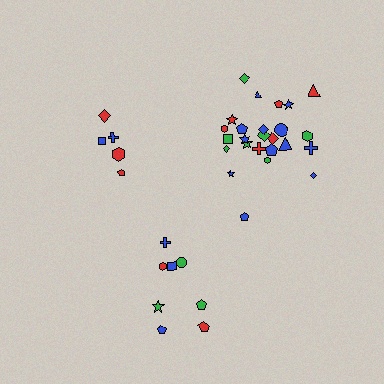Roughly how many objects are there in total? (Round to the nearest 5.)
Roughly 40 objects in total.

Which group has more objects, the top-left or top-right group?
The top-right group.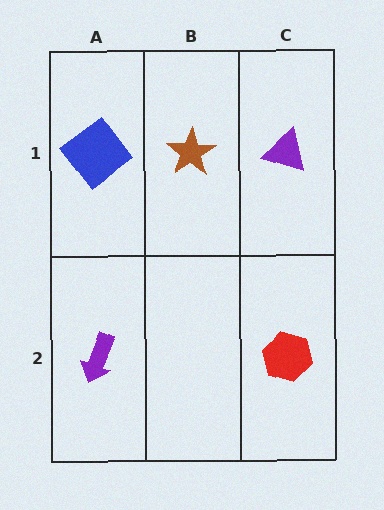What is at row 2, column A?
A purple arrow.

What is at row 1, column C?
A purple triangle.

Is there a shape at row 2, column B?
No, that cell is empty.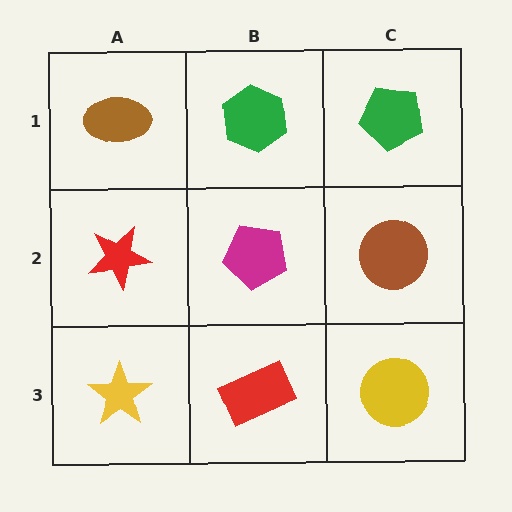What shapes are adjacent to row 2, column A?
A brown ellipse (row 1, column A), a yellow star (row 3, column A), a magenta pentagon (row 2, column B).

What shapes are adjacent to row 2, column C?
A green pentagon (row 1, column C), a yellow circle (row 3, column C), a magenta pentagon (row 2, column B).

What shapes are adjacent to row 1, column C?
A brown circle (row 2, column C), a green hexagon (row 1, column B).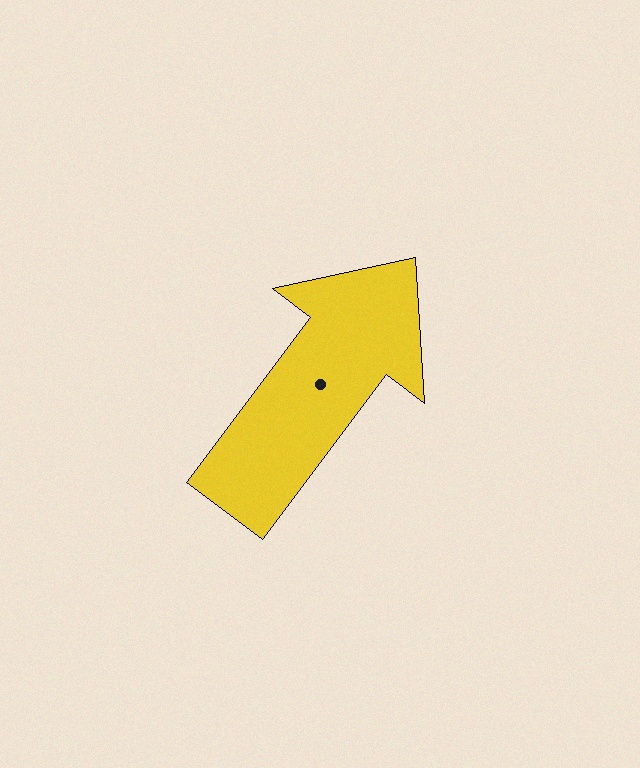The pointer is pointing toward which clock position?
Roughly 1 o'clock.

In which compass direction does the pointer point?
Northeast.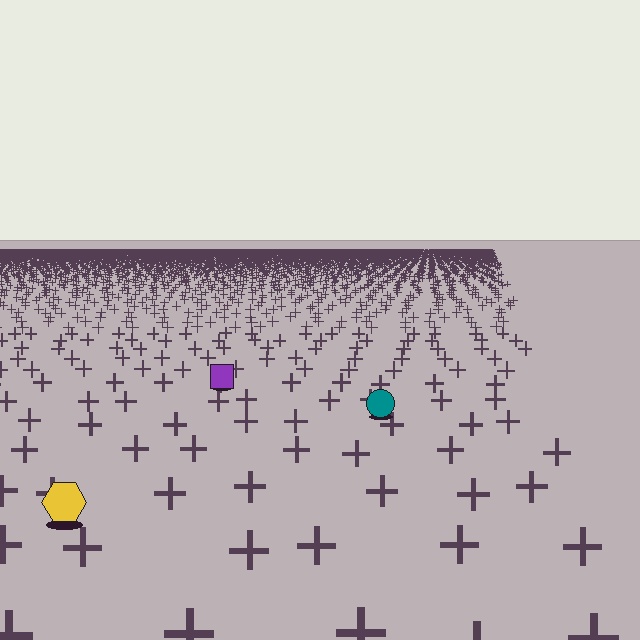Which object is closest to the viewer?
The yellow hexagon is closest. The texture marks near it are larger and more spread out.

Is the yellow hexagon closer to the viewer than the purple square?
Yes. The yellow hexagon is closer — you can tell from the texture gradient: the ground texture is coarser near it.